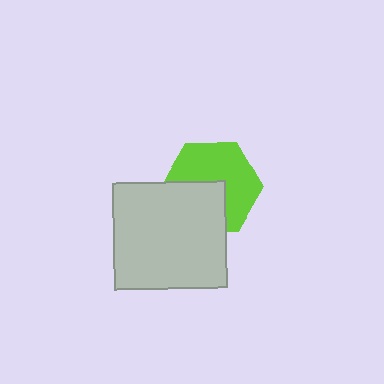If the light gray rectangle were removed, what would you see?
You would see the complete lime hexagon.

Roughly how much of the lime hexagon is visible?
About half of it is visible (roughly 60%).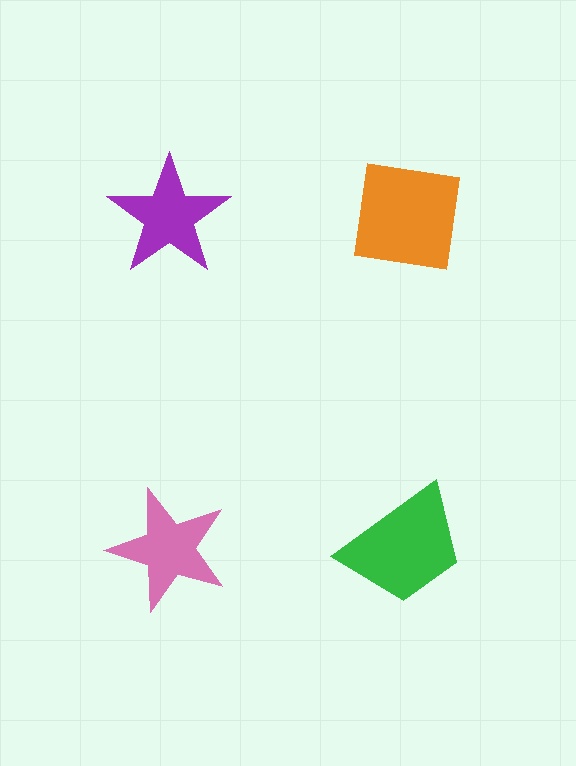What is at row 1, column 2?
An orange square.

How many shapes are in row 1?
2 shapes.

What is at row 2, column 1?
A pink star.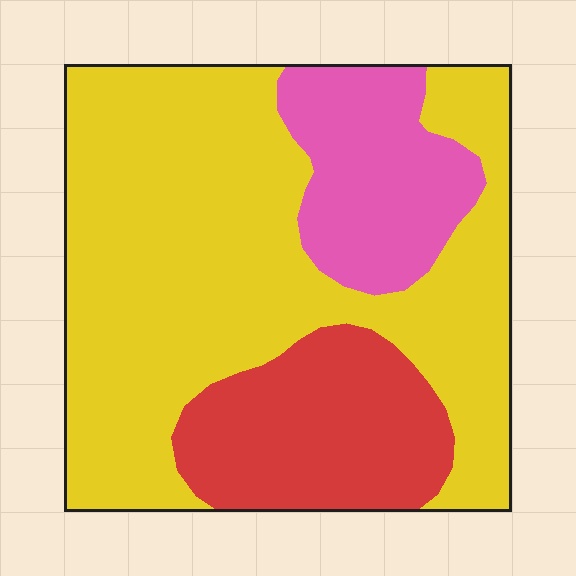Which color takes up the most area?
Yellow, at roughly 65%.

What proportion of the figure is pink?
Pink takes up less than a quarter of the figure.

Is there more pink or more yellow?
Yellow.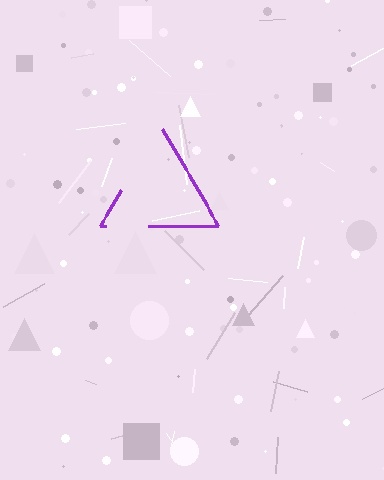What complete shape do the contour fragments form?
The contour fragments form a triangle.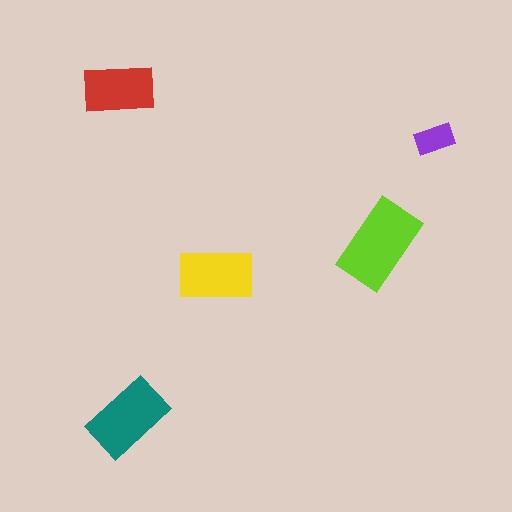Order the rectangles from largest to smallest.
the lime one, the teal one, the yellow one, the red one, the purple one.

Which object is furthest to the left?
The red rectangle is leftmost.